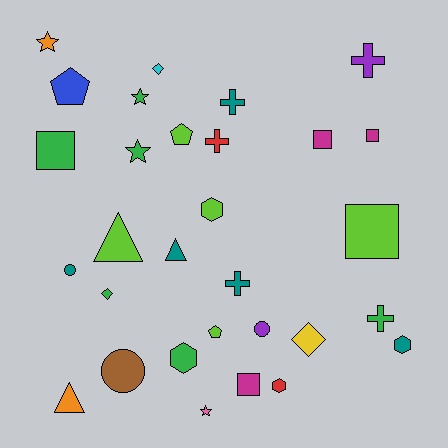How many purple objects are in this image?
There are 2 purple objects.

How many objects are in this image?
There are 30 objects.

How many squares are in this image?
There are 5 squares.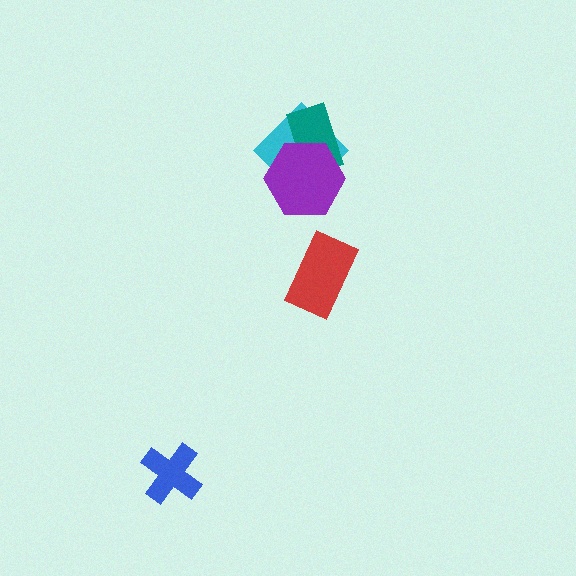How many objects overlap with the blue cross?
0 objects overlap with the blue cross.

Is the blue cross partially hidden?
No, no other shape covers it.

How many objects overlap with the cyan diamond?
2 objects overlap with the cyan diamond.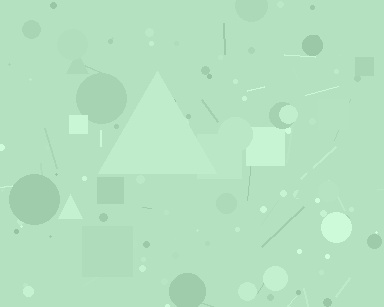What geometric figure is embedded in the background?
A triangle is embedded in the background.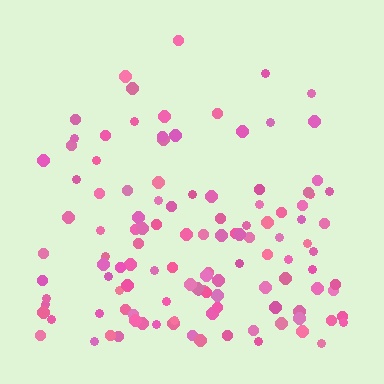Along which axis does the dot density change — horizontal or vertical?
Vertical.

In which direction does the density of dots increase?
From top to bottom, with the bottom side densest.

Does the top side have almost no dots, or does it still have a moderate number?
Still a moderate number, just noticeably fewer than the bottom.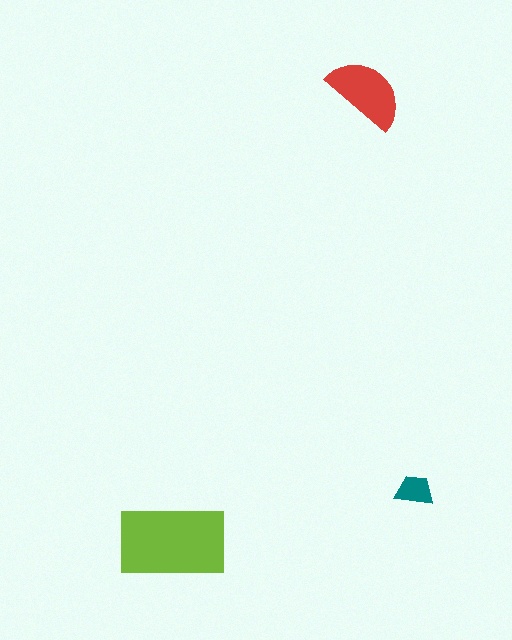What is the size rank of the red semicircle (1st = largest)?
2nd.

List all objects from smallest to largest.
The teal trapezoid, the red semicircle, the lime rectangle.